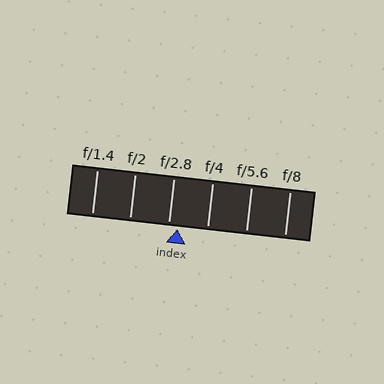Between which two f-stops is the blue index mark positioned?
The index mark is between f/2.8 and f/4.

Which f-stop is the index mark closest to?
The index mark is closest to f/2.8.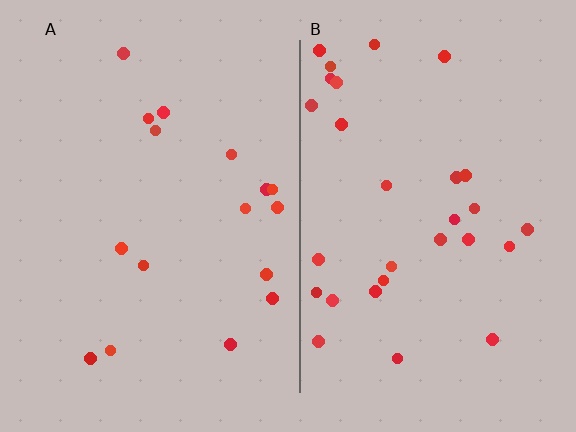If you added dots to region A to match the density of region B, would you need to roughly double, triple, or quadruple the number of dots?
Approximately double.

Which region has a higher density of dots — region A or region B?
B (the right).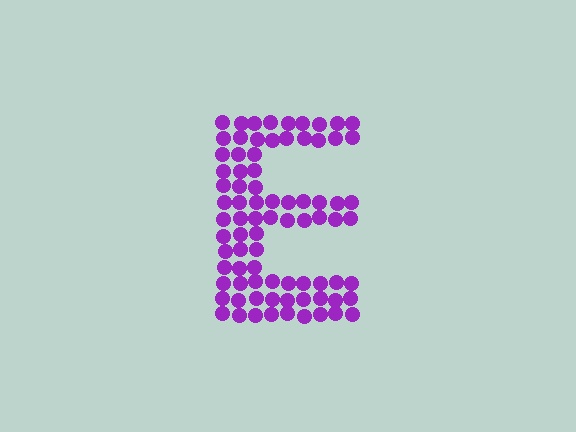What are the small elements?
The small elements are circles.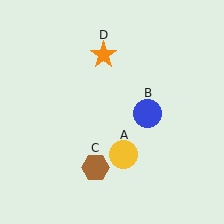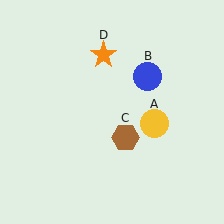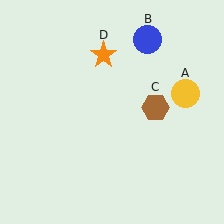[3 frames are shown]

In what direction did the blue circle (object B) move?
The blue circle (object B) moved up.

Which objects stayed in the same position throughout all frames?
Orange star (object D) remained stationary.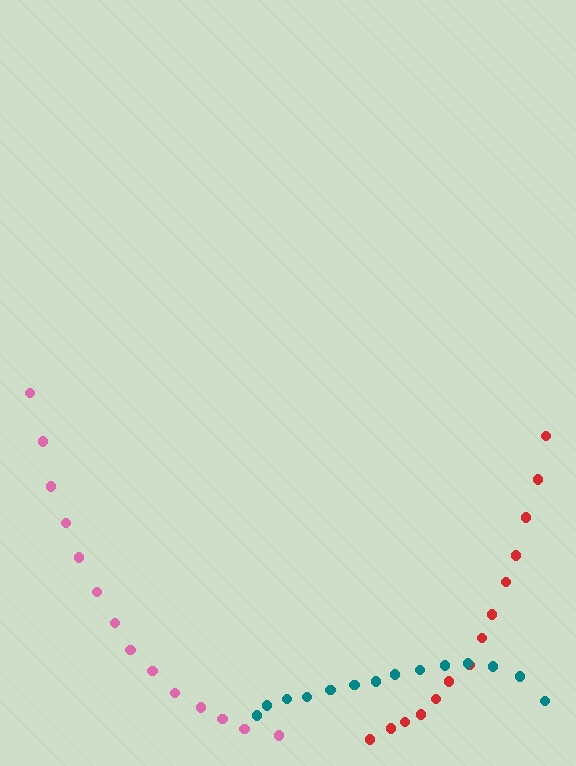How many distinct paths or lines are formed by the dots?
There are 3 distinct paths.